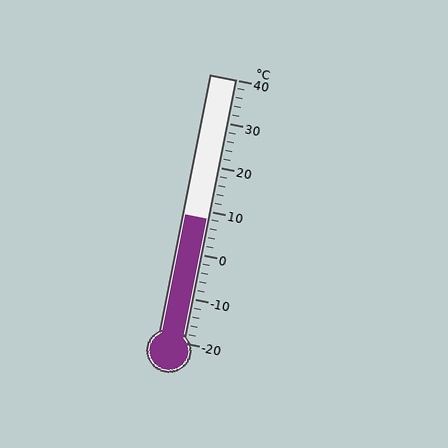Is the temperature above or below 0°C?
The temperature is above 0°C.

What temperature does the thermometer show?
The thermometer shows approximately 8°C.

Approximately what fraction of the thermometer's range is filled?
The thermometer is filled to approximately 45% of its range.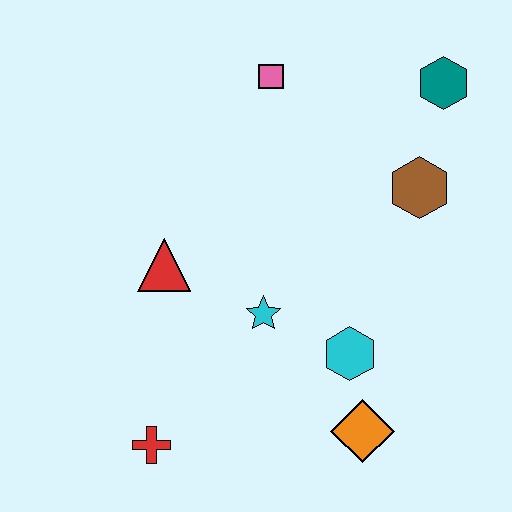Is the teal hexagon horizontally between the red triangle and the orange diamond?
No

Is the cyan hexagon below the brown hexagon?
Yes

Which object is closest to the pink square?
The teal hexagon is closest to the pink square.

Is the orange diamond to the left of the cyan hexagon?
No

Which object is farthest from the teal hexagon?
The red cross is farthest from the teal hexagon.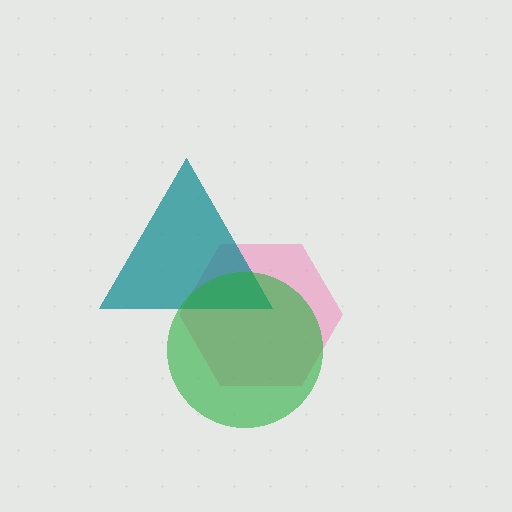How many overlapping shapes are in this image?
There are 3 overlapping shapes in the image.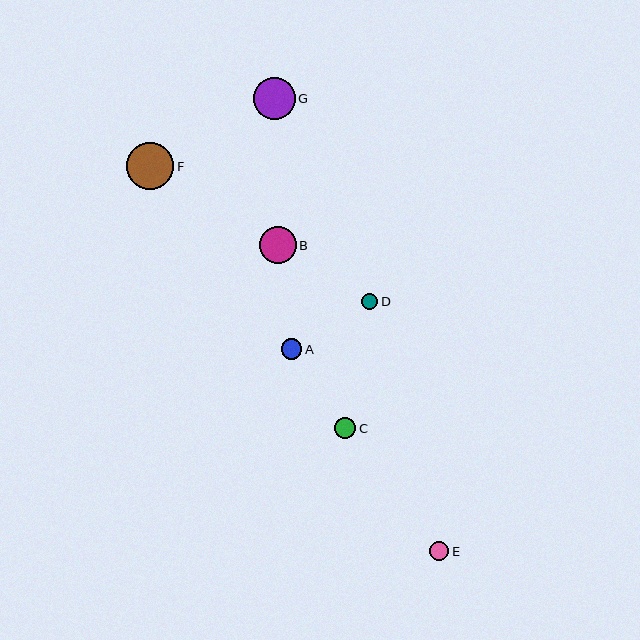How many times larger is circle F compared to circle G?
Circle F is approximately 1.1 times the size of circle G.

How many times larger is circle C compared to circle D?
Circle C is approximately 1.3 times the size of circle D.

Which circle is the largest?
Circle F is the largest with a size of approximately 47 pixels.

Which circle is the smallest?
Circle D is the smallest with a size of approximately 17 pixels.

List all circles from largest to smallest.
From largest to smallest: F, G, B, C, A, E, D.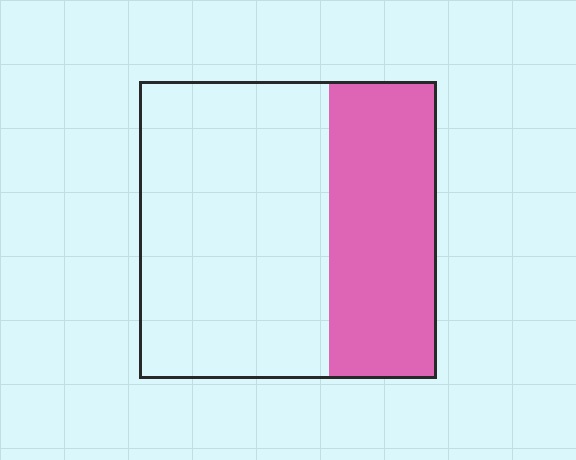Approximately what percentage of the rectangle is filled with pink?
Approximately 35%.